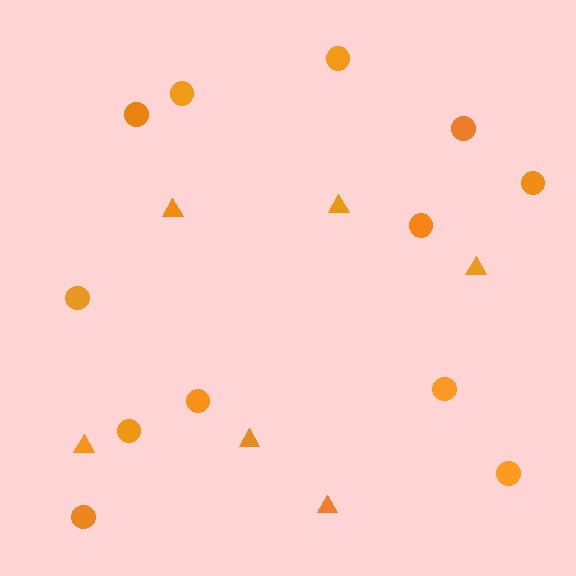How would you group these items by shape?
There are 2 groups: one group of triangles (6) and one group of circles (12).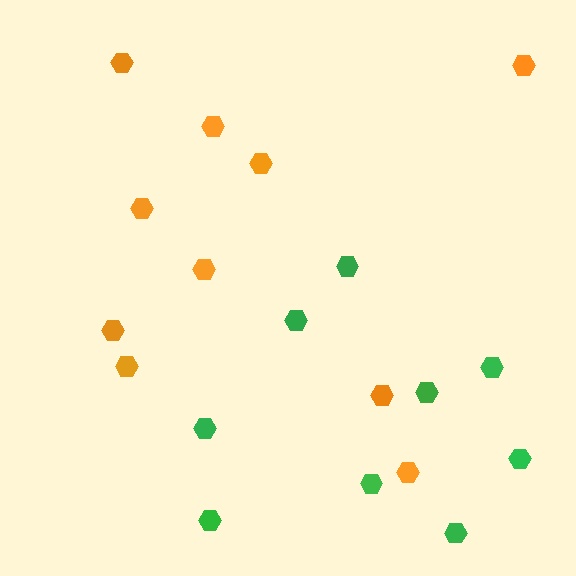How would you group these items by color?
There are 2 groups: one group of orange hexagons (10) and one group of green hexagons (9).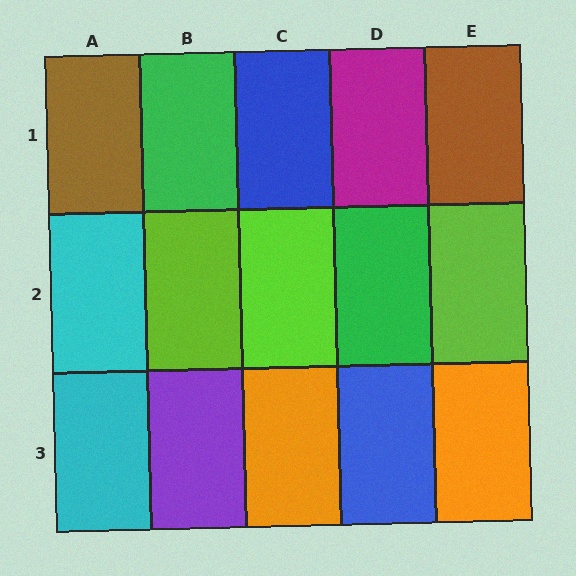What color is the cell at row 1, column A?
Brown.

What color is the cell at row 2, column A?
Cyan.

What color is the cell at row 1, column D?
Magenta.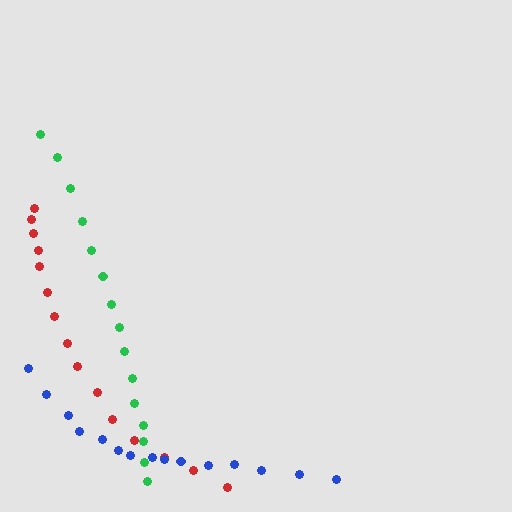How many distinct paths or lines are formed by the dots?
There are 3 distinct paths.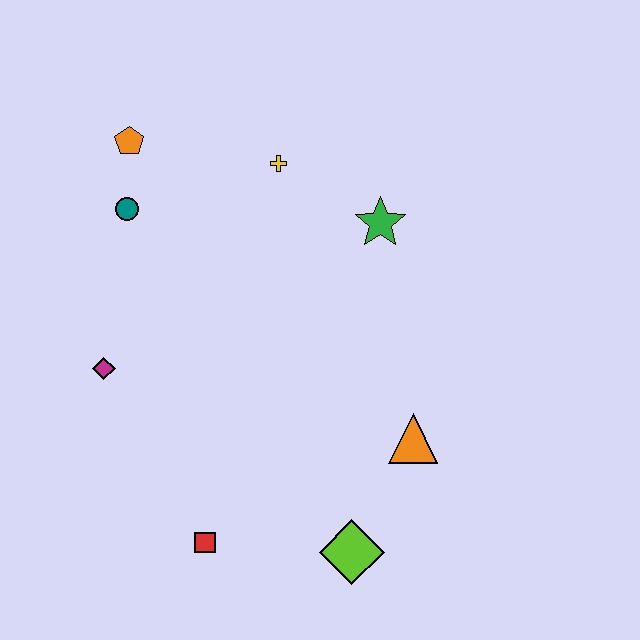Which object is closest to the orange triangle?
The lime diamond is closest to the orange triangle.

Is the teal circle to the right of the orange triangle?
No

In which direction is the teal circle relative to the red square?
The teal circle is above the red square.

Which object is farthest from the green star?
The red square is farthest from the green star.